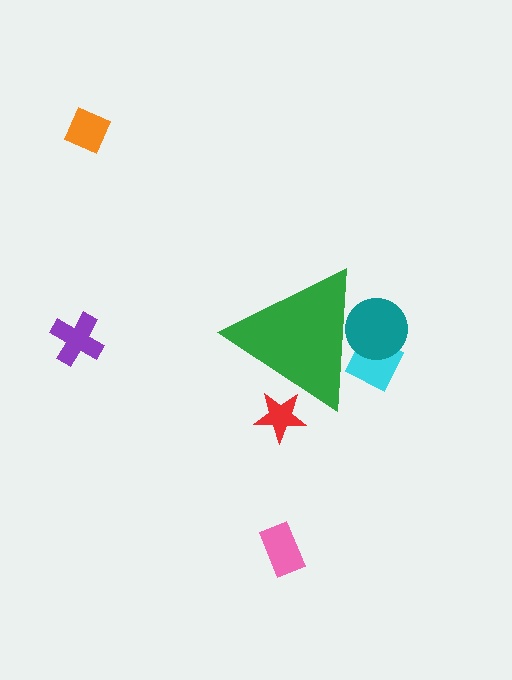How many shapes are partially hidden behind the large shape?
3 shapes are partially hidden.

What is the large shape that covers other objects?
A green triangle.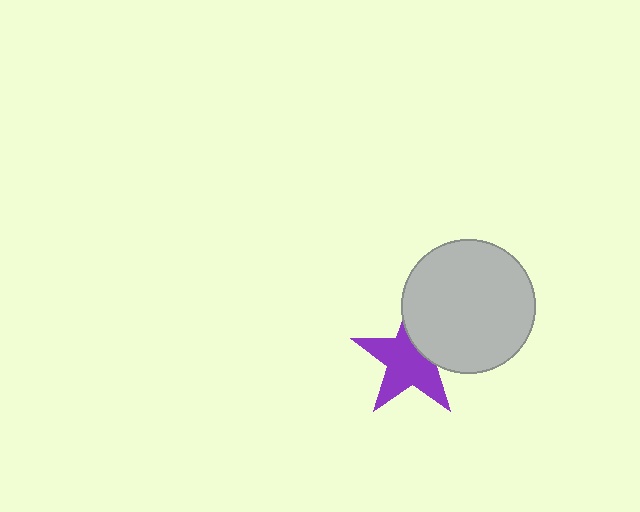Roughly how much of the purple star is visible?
Most of it is visible (roughly 68%).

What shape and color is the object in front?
The object in front is a light gray circle.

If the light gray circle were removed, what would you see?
You would see the complete purple star.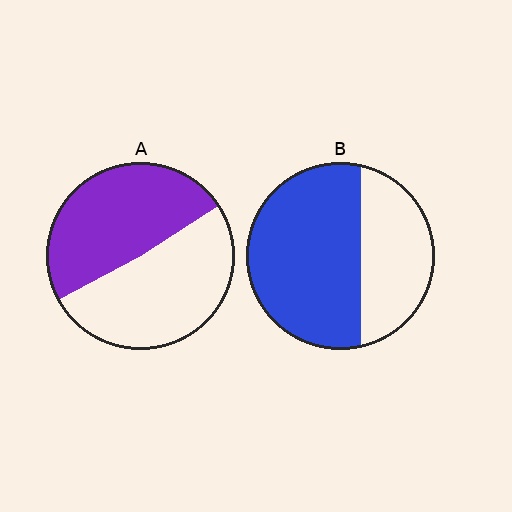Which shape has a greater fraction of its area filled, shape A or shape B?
Shape B.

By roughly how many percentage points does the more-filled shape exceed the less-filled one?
By roughly 15 percentage points (B over A).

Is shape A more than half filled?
Roughly half.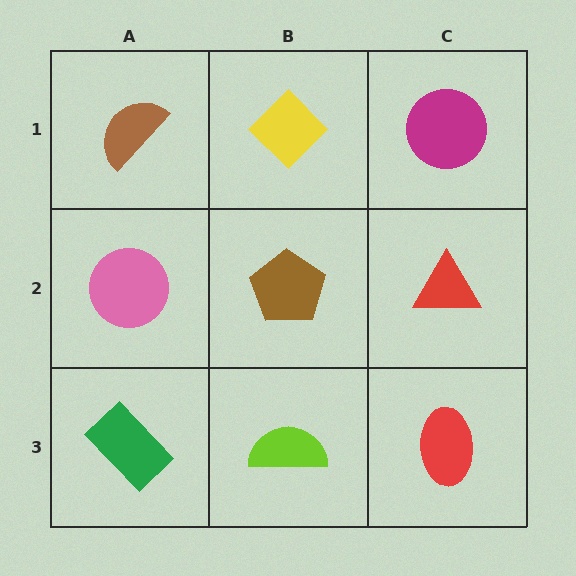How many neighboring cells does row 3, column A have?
2.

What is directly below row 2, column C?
A red ellipse.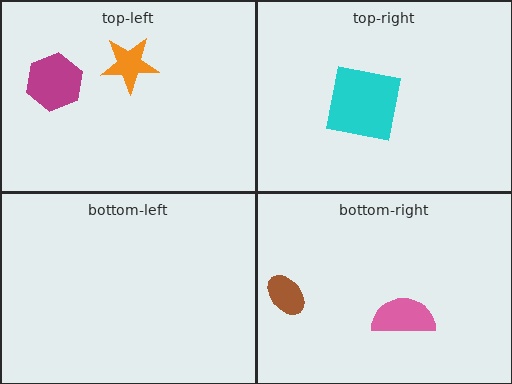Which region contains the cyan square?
The top-right region.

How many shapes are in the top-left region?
2.